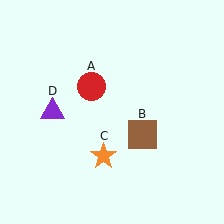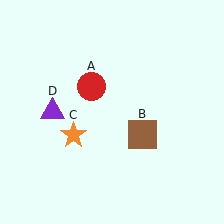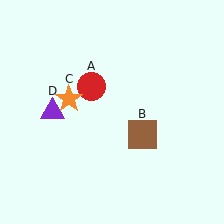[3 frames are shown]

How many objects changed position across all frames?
1 object changed position: orange star (object C).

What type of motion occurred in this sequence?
The orange star (object C) rotated clockwise around the center of the scene.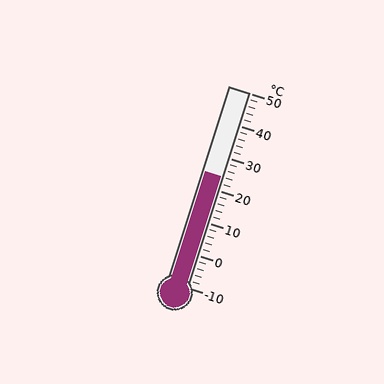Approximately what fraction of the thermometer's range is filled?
The thermometer is filled to approximately 55% of its range.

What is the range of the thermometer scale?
The thermometer scale ranges from -10°C to 50°C.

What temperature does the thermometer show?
The thermometer shows approximately 24°C.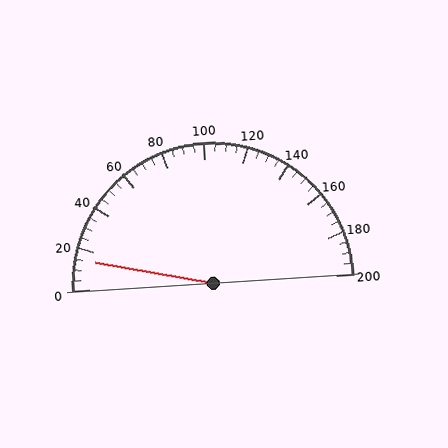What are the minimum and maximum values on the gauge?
The gauge ranges from 0 to 200.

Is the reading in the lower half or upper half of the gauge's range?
The reading is in the lower half of the range (0 to 200).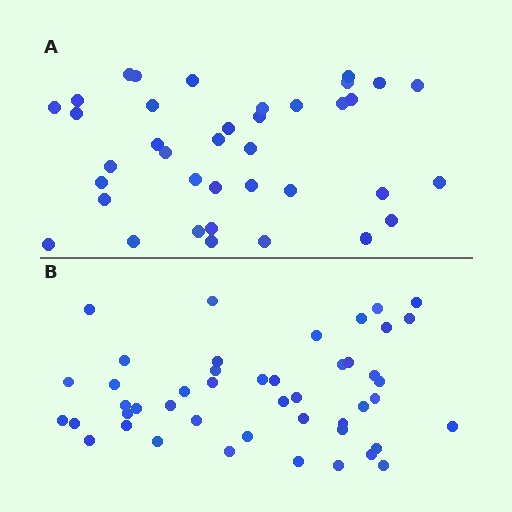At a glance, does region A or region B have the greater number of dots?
Region B (the bottom region) has more dots.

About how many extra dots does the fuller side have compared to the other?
Region B has roughly 8 or so more dots than region A.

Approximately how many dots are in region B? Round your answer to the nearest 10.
About 50 dots. (The exact count is 46, which rounds to 50.)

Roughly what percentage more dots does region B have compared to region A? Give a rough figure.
About 20% more.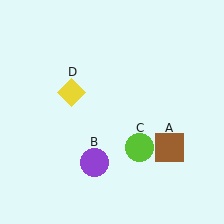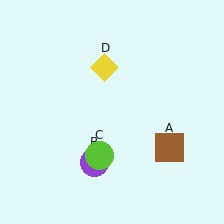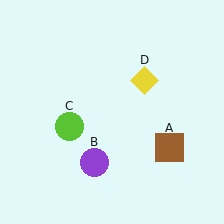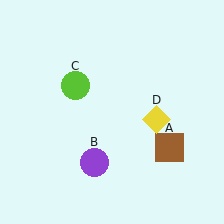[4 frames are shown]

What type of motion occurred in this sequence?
The lime circle (object C), yellow diamond (object D) rotated clockwise around the center of the scene.